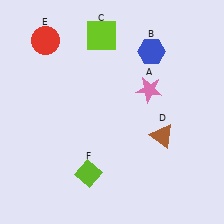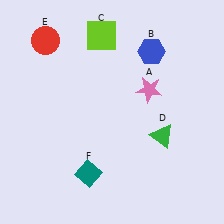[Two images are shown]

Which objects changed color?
D changed from brown to green. F changed from lime to teal.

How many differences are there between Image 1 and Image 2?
There are 2 differences between the two images.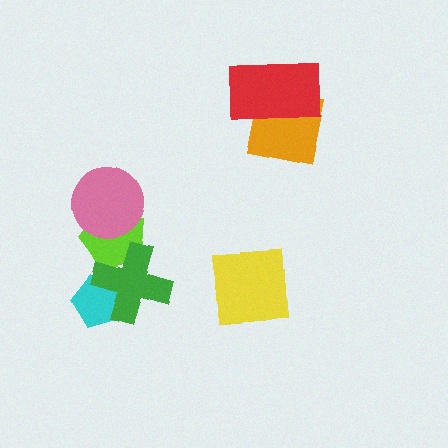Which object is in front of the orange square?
The red rectangle is in front of the orange square.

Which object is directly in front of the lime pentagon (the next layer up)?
The pink circle is directly in front of the lime pentagon.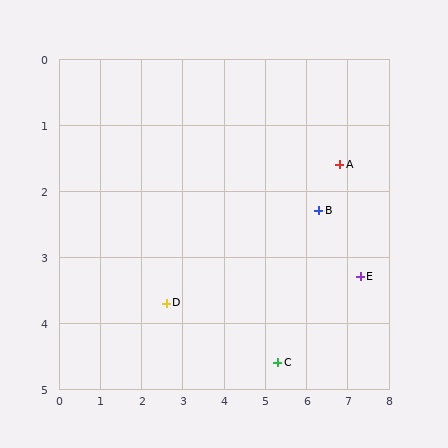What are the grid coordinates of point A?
Point A is at approximately (6.8, 1.6).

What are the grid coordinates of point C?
Point C is at approximately (5.3, 4.6).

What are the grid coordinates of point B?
Point B is at approximately (6.3, 2.3).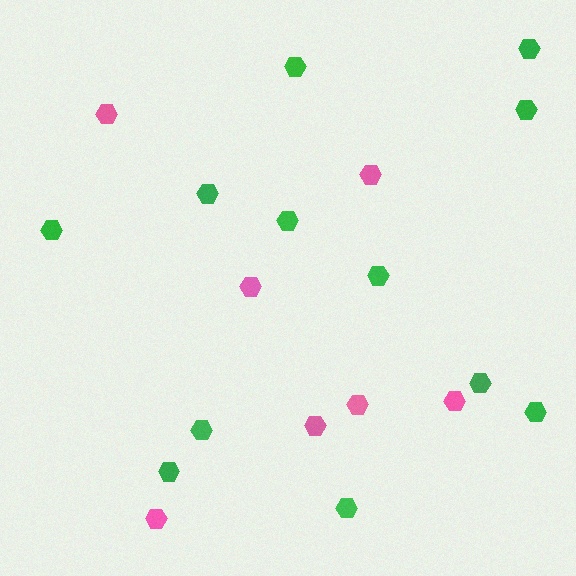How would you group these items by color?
There are 2 groups: one group of pink hexagons (7) and one group of green hexagons (12).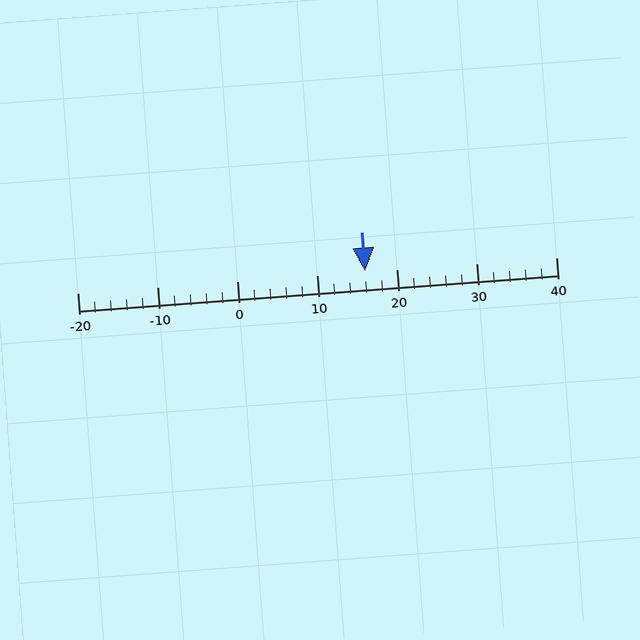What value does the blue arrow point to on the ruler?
The blue arrow points to approximately 16.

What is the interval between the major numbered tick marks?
The major tick marks are spaced 10 units apart.